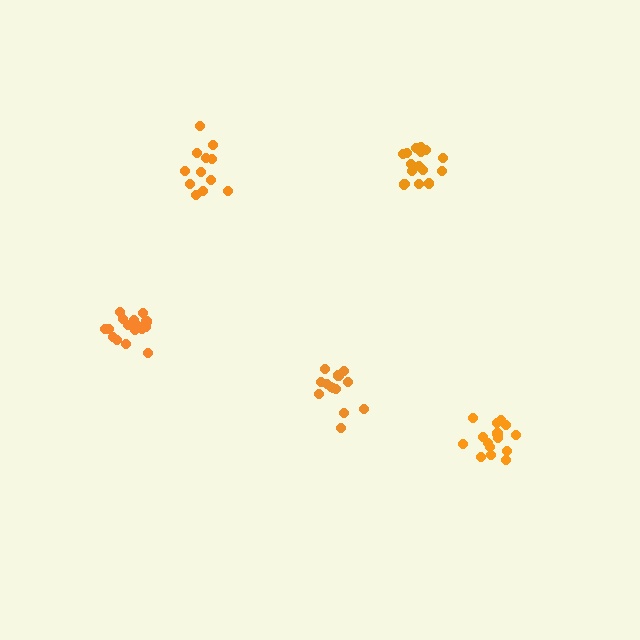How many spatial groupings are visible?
There are 5 spatial groupings.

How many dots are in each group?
Group 1: 13 dots, Group 2: 15 dots, Group 3: 12 dots, Group 4: 16 dots, Group 5: 16 dots (72 total).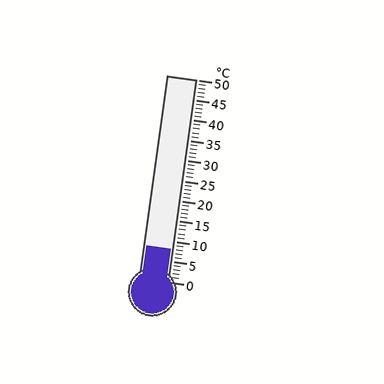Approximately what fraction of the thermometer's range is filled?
The thermometer is filled to approximately 15% of its range.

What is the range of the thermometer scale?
The thermometer scale ranges from 0°C to 50°C.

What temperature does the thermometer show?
The thermometer shows approximately 8°C.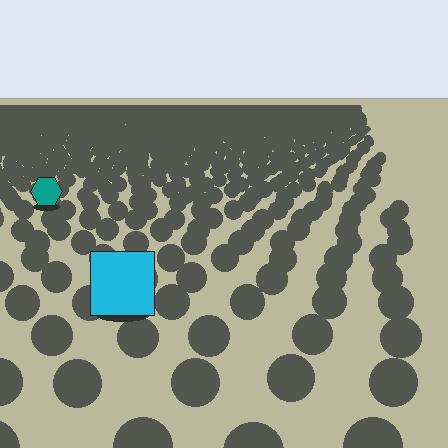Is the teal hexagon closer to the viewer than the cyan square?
No. The cyan square is closer — you can tell from the texture gradient: the ground texture is coarser near it.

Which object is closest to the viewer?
The cyan square is closest. The texture marks near it are larger and more spread out.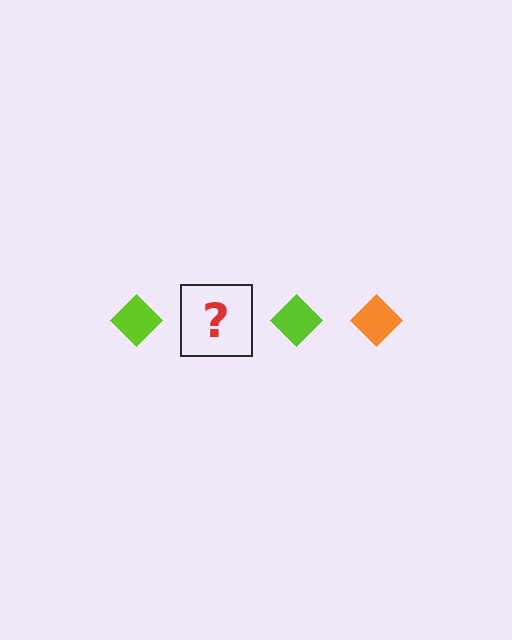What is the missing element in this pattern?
The missing element is an orange diamond.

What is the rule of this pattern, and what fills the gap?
The rule is that the pattern cycles through lime, orange diamonds. The gap should be filled with an orange diamond.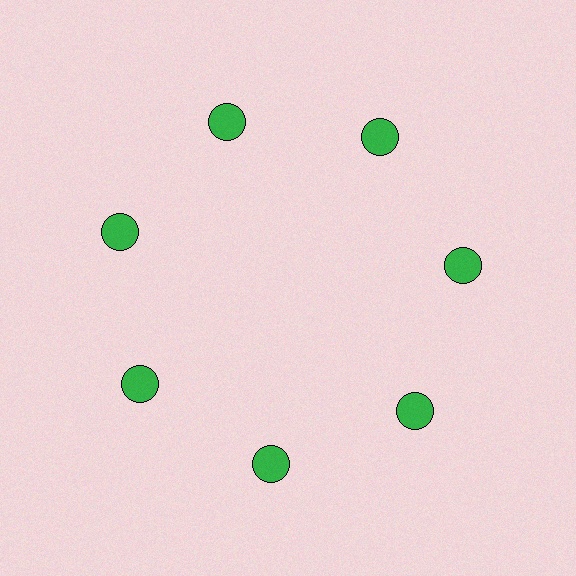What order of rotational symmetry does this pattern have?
This pattern has 7-fold rotational symmetry.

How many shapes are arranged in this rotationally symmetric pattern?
There are 7 shapes, arranged in 7 groups of 1.